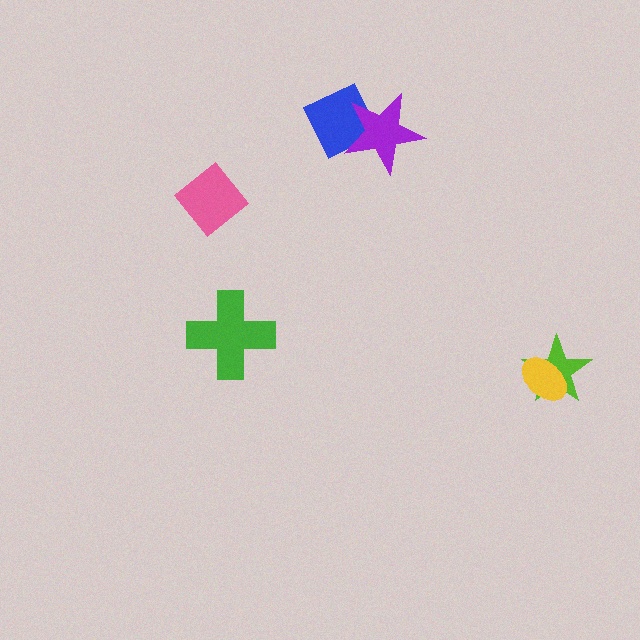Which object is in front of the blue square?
The purple star is in front of the blue square.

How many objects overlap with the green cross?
0 objects overlap with the green cross.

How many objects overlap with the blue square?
1 object overlaps with the blue square.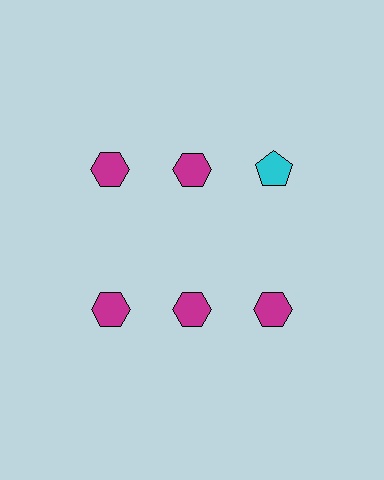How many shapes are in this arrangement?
There are 6 shapes arranged in a grid pattern.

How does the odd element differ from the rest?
It differs in both color (cyan instead of magenta) and shape (pentagon instead of hexagon).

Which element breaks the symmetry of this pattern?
The cyan pentagon in the top row, center column breaks the symmetry. All other shapes are magenta hexagons.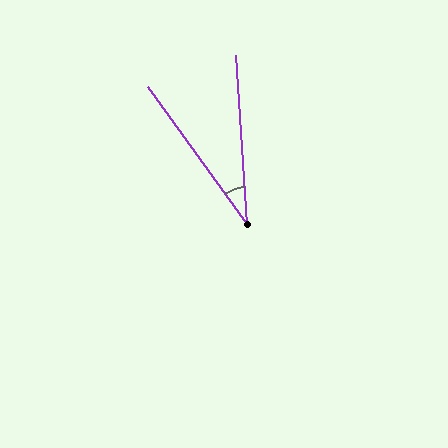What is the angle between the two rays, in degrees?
Approximately 32 degrees.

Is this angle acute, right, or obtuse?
It is acute.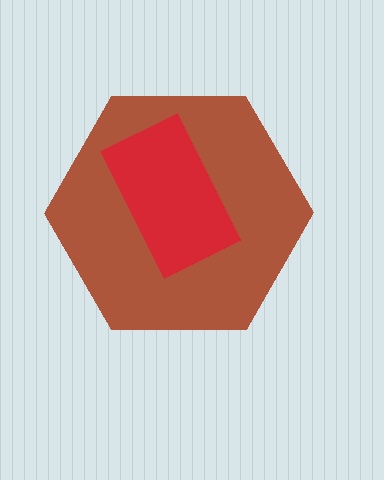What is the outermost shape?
The brown hexagon.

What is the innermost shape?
The red rectangle.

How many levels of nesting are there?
2.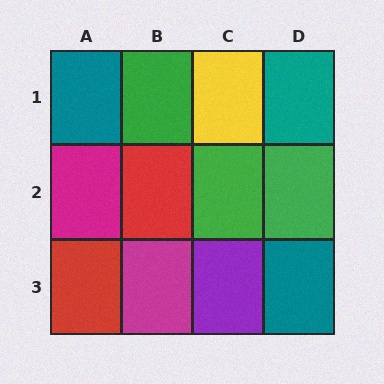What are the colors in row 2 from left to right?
Magenta, red, green, green.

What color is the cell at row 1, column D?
Teal.